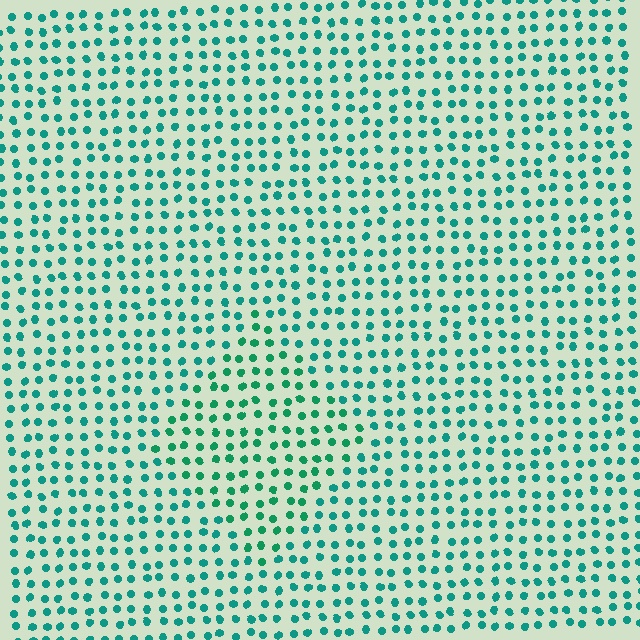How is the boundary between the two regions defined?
The boundary is defined purely by a slight shift in hue (about 19 degrees). Spacing, size, and orientation are identical on both sides.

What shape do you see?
I see a diamond.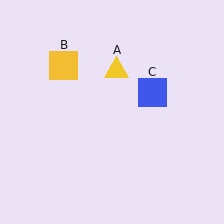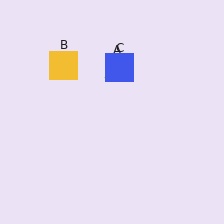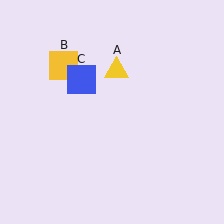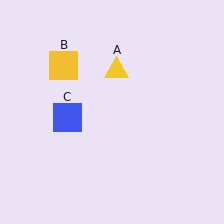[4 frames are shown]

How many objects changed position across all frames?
1 object changed position: blue square (object C).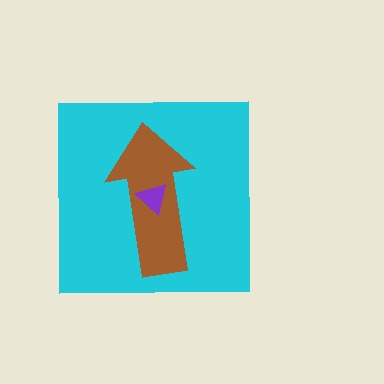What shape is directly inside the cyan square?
The brown arrow.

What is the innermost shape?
The purple triangle.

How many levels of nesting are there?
3.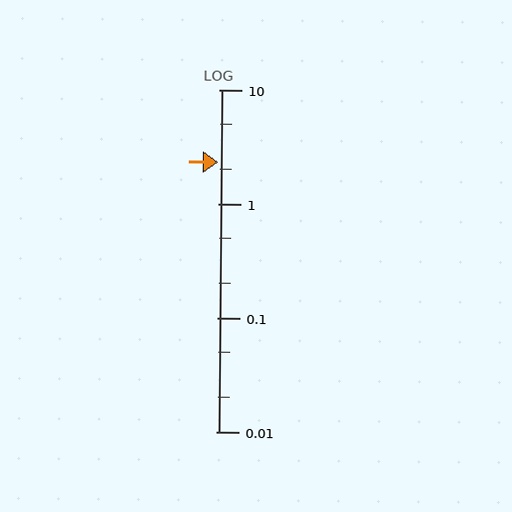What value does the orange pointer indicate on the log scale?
The pointer indicates approximately 2.3.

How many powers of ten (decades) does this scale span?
The scale spans 3 decades, from 0.01 to 10.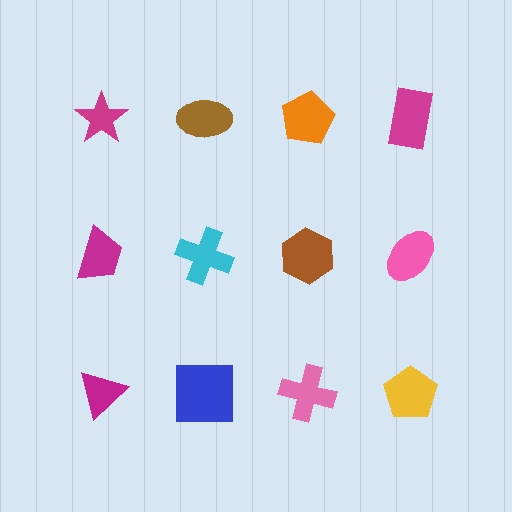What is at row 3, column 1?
A magenta triangle.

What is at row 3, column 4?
A yellow pentagon.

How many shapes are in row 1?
4 shapes.